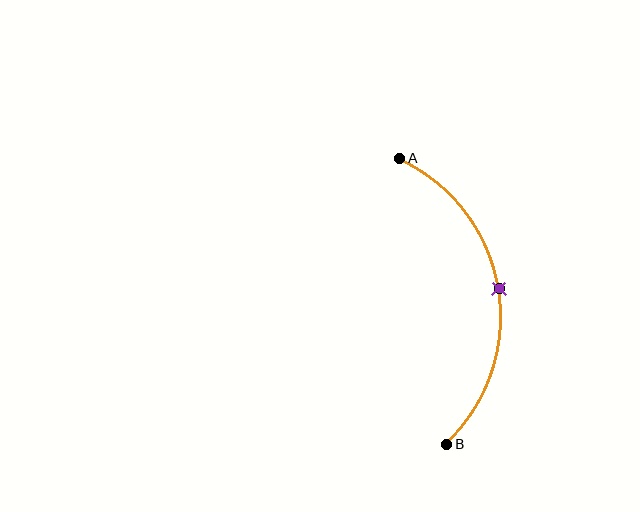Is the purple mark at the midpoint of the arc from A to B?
Yes. The purple mark lies on the arc at equal arc-length from both A and B — it is the arc midpoint.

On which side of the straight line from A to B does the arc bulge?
The arc bulges to the right of the straight line connecting A and B.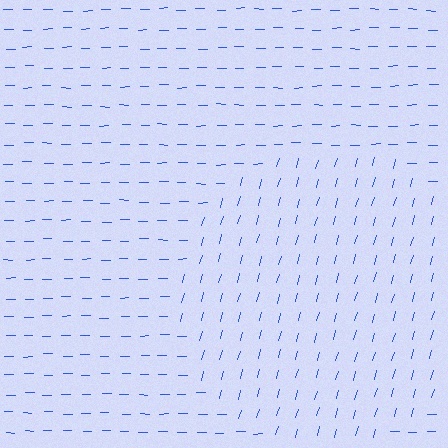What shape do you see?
I see a circle.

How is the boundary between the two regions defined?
The boundary is defined purely by a change in line orientation (approximately 74 degrees difference). All lines are the same color and thickness.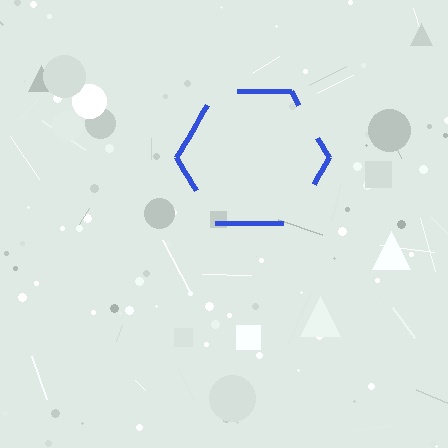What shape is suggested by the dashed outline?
The dashed outline suggests a hexagon.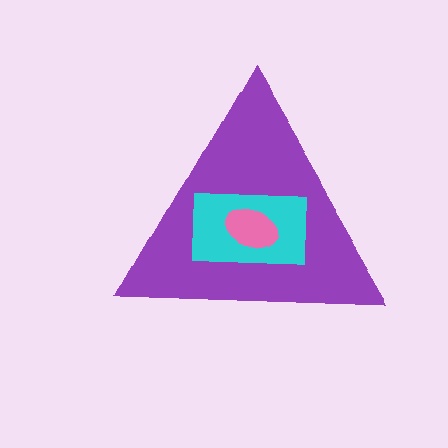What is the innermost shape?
The pink ellipse.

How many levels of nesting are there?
3.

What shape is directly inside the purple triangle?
The cyan rectangle.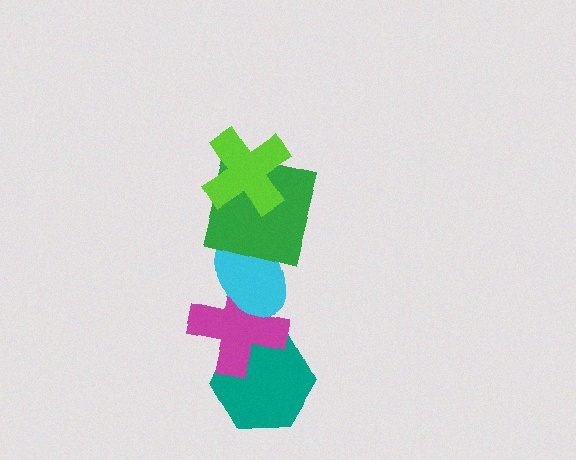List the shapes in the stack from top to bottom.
From top to bottom: the lime cross, the green square, the cyan ellipse, the magenta cross, the teal hexagon.